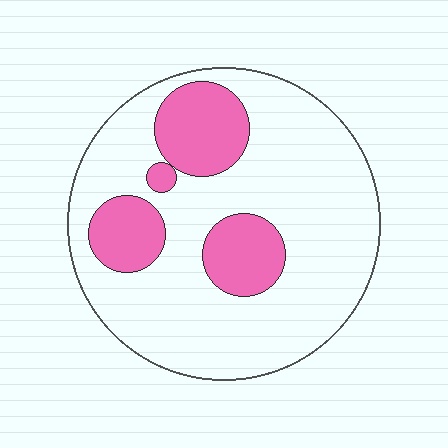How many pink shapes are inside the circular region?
4.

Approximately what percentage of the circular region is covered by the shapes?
Approximately 25%.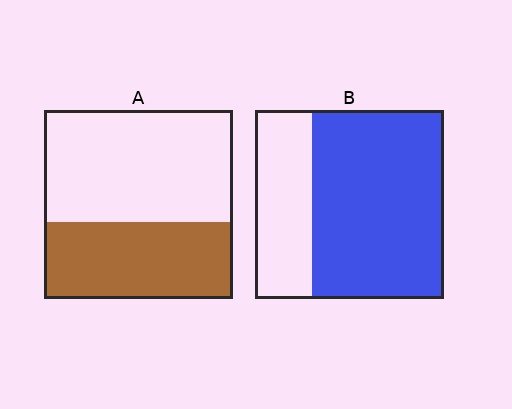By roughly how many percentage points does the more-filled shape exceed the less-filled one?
By roughly 30 percentage points (B over A).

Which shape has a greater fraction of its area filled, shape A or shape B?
Shape B.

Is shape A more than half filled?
No.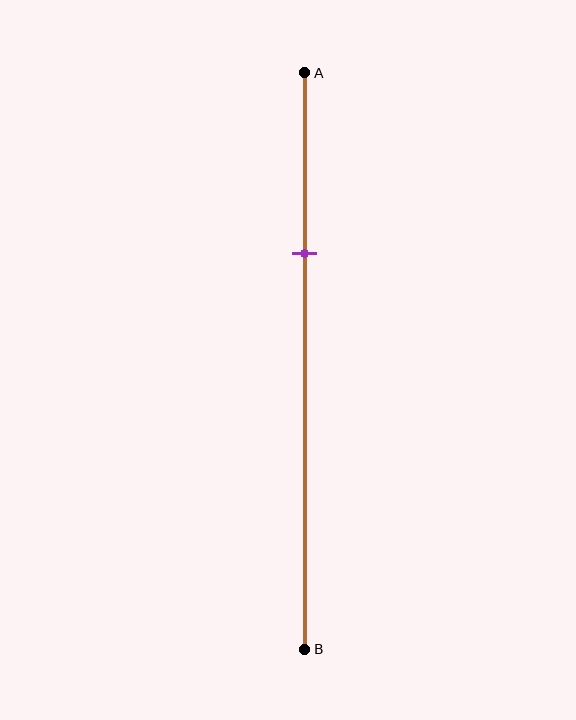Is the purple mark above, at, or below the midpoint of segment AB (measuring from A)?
The purple mark is above the midpoint of segment AB.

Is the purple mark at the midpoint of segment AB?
No, the mark is at about 30% from A, not at the 50% midpoint.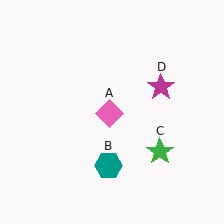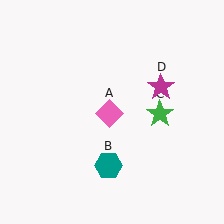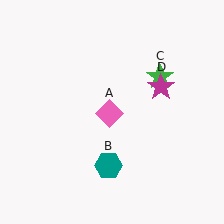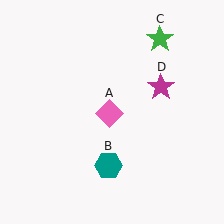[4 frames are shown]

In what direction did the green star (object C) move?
The green star (object C) moved up.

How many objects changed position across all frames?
1 object changed position: green star (object C).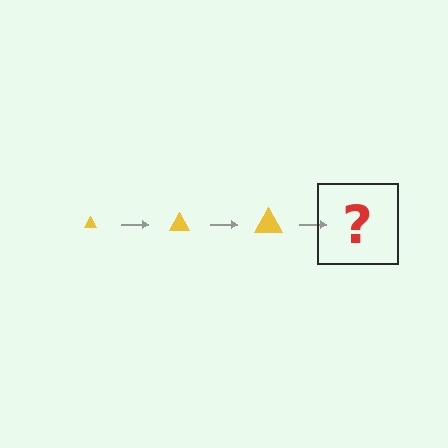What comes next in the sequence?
The next element should be a yellow triangle, larger than the previous one.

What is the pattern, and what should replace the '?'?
The pattern is that the triangle gets progressively larger each step. The '?' should be a yellow triangle, larger than the previous one.